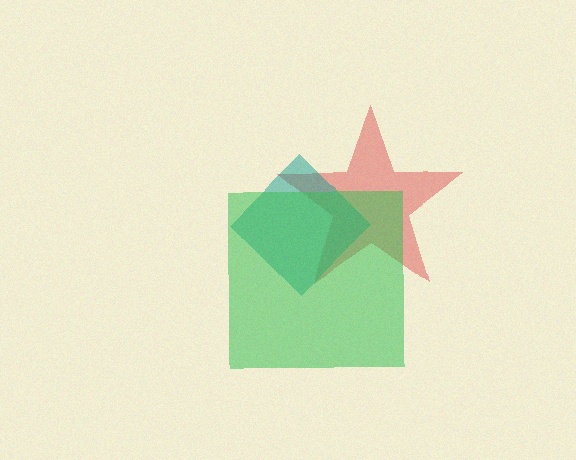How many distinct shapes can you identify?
There are 3 distinct shapes: a red star, a teal diamond, a green square.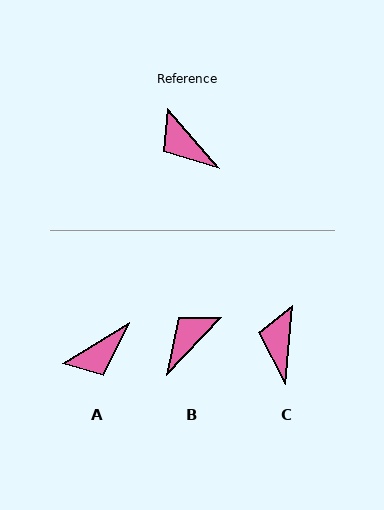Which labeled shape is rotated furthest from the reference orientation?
B, about 85 degrees away.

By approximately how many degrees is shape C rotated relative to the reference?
Approximately 46 degrees clockwise.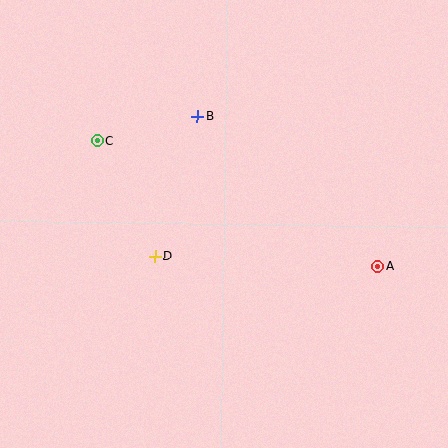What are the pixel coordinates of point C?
Point C is at (97, 141).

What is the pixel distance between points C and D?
The distance between C and D is 129 pixels.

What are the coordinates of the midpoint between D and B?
The midpoint between D and B is at (176, 186).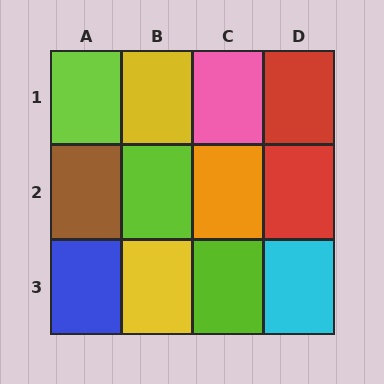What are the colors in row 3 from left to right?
Blue, yellow, lime, cyan.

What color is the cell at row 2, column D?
Red.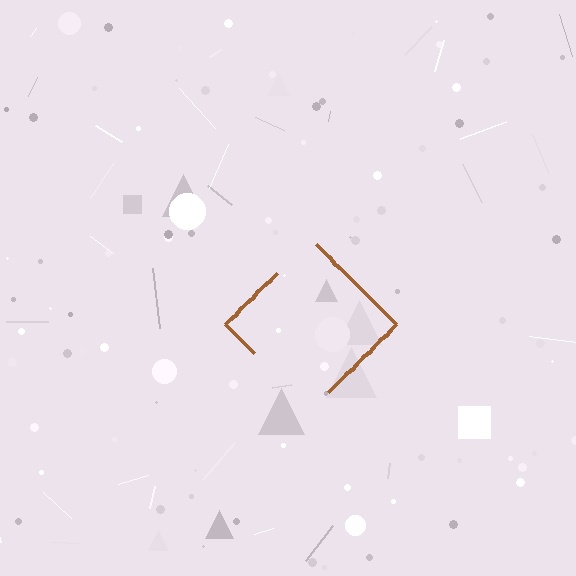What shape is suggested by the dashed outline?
The dashed outline suggests a diamond.